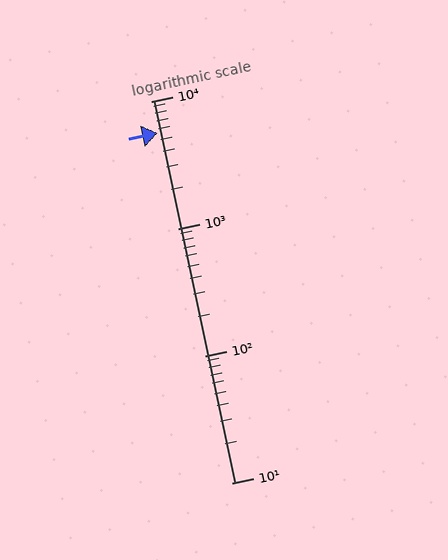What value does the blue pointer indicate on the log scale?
The pointer indicates approximately 5600.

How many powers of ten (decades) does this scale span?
The scale spans 3 decades, from 10 to 10000.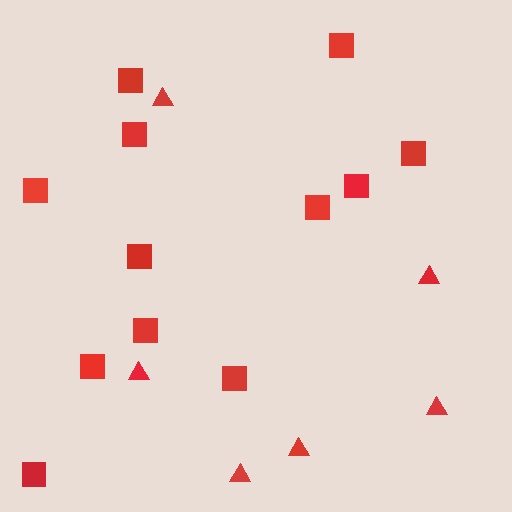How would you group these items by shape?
There are 2 groups: one group of triangles (6) and one group of squares (12).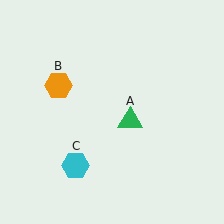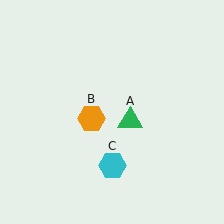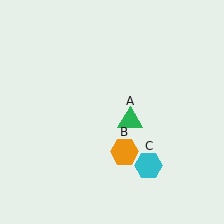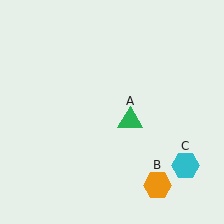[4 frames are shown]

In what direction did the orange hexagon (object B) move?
The orange hexagon (object B) moved down and to the right.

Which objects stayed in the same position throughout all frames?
Green triangle (object A) remained stationary.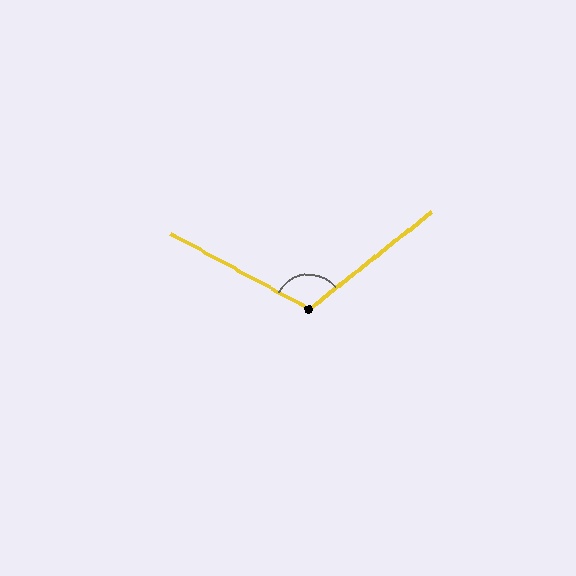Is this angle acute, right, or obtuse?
It is obtuse.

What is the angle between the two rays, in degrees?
Approximately 113 degrees.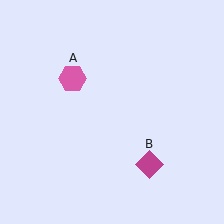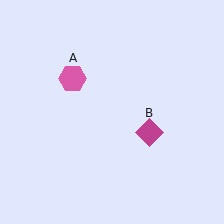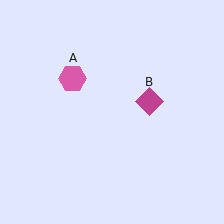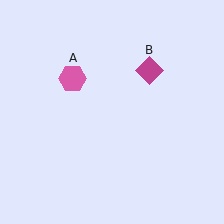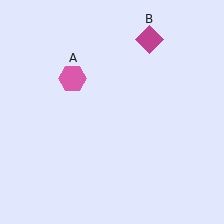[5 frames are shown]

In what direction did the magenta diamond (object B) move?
The magenta diamond (object B) moved up.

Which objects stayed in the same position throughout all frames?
Pink hexagon (object A) remained stationary.